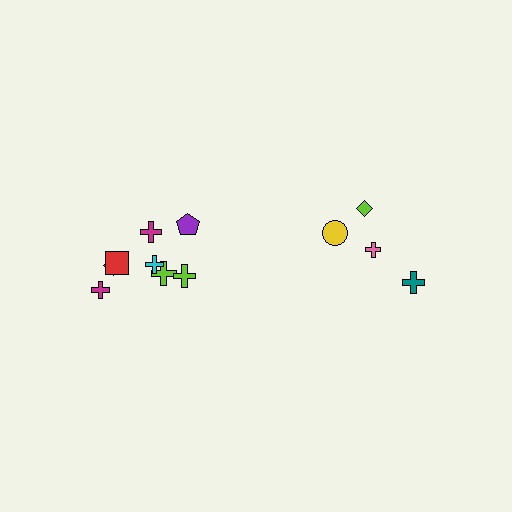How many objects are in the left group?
There are 8 objects.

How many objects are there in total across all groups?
There are 12 objects.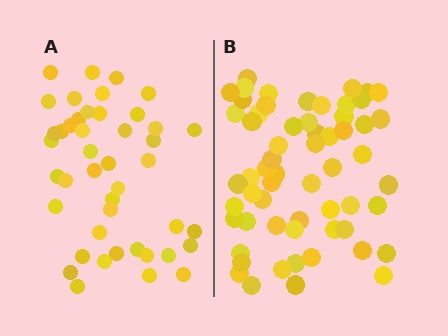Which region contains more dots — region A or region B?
Region B (the right region) has more dots.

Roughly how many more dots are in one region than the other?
Region B has approximately 15 more dots than region A.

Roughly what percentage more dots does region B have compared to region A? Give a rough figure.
About 35% more.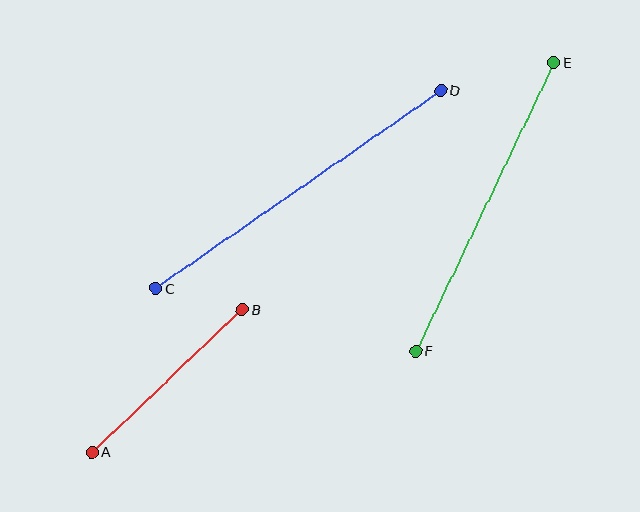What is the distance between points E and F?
The distance is approximately 320 pixels.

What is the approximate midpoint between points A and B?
The midpoint is at approximately (167, 381) pixels.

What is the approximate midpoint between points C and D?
The midpoint is at approximately (298, 189) pixels.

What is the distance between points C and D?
The distance is approximately 347 pixels.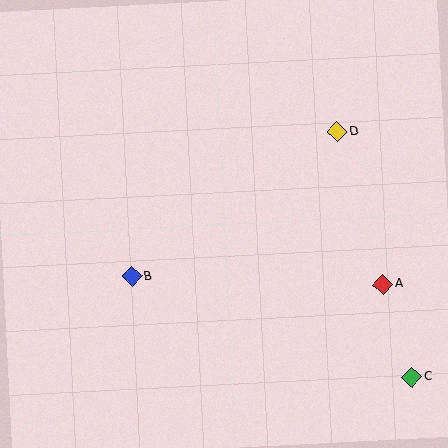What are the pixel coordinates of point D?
Point D is at (337, 132).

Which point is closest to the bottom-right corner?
Point C is closest to the bottom-right corner.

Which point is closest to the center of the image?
Point B at (132, 276) is closest to the center.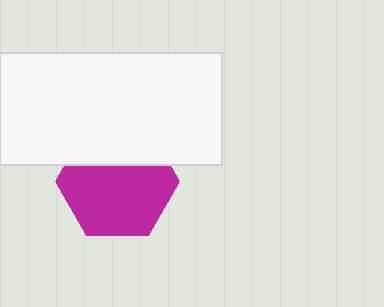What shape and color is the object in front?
The object in front is a white rectangle.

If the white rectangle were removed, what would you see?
You would see the complete magenta hexagon.